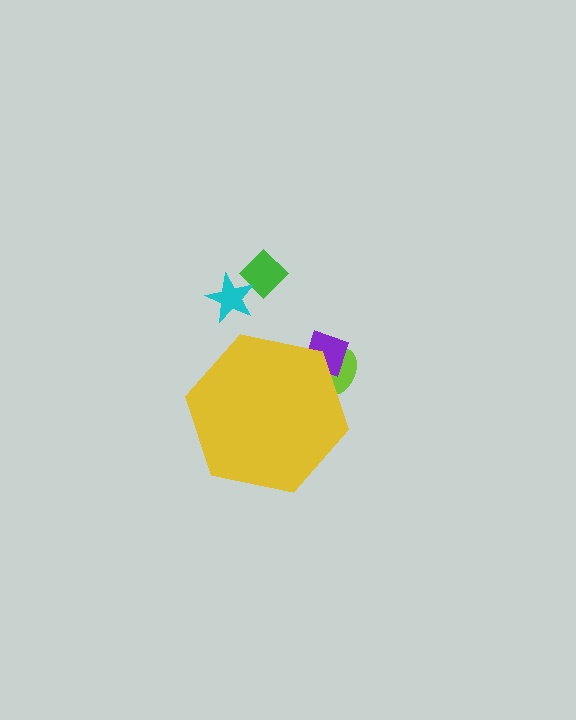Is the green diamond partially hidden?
No, the green diamond is fully visible.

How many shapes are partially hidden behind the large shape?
2 shapes are partially hidden.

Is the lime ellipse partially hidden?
Yes, the lime ellipse is partially hidden behind the yellow hexagon.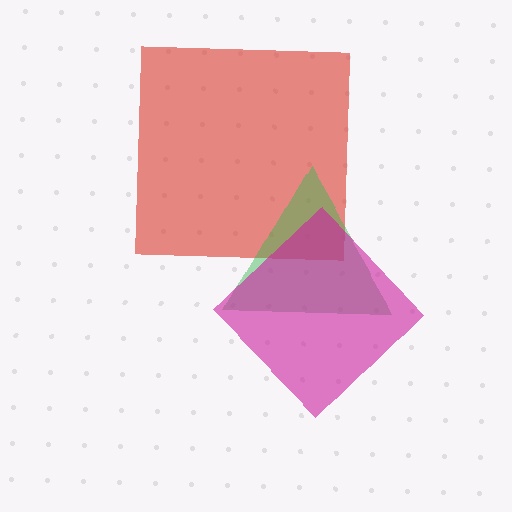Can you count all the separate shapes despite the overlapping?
Yes, there are 3 separate shapes.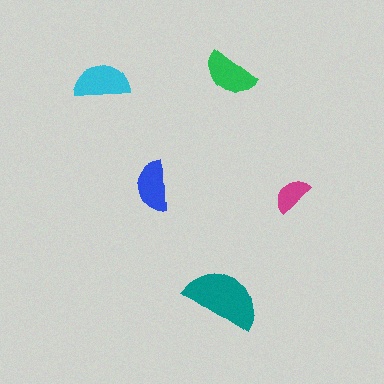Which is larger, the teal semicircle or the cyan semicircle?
The teal one.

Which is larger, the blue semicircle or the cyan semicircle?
The cyan one.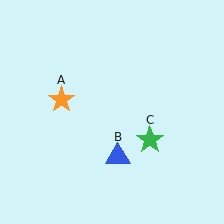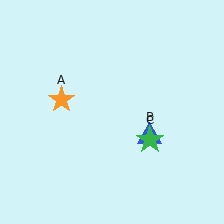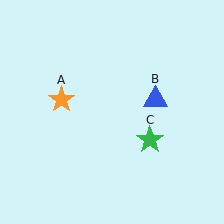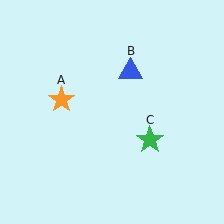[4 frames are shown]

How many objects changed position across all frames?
1 object changed position: blue triangle (object B).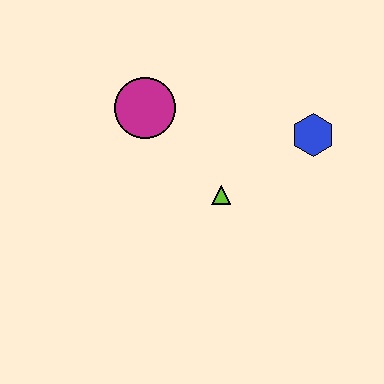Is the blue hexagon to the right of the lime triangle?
Yes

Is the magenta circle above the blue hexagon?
Yes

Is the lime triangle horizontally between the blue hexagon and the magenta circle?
Yes